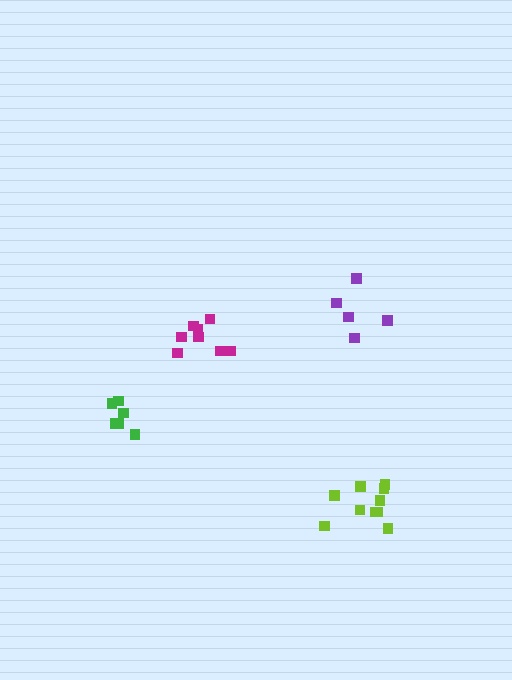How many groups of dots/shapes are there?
There are 4 groups.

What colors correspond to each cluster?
The clusters are colored: lime, magenta, green, purple.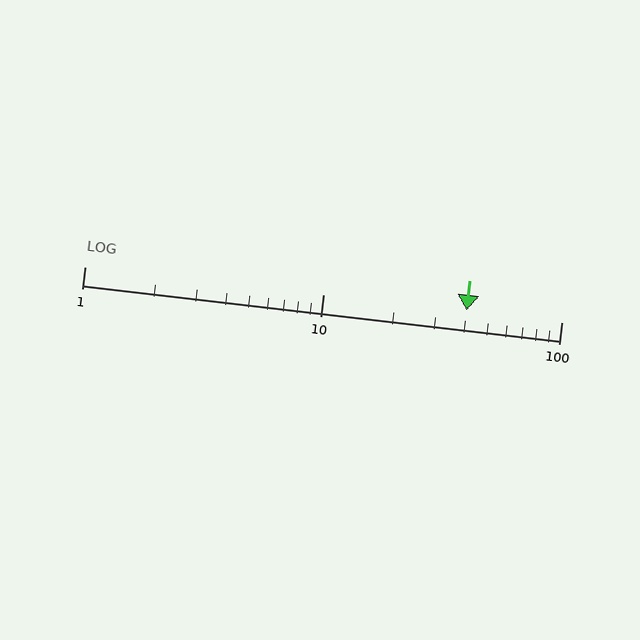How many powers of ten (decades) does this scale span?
The scale spans 2 decades, from 1 to 100.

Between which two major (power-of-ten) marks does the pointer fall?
The pointer is between 10 and 100.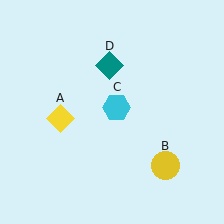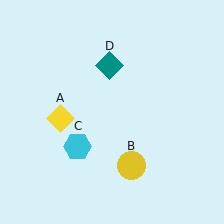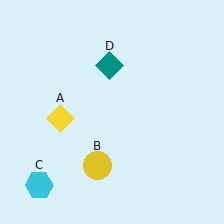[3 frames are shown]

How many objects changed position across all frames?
2 objects changed position: yellow circle (object B), cyan hexagon (object C).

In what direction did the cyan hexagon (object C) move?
The cyan hexagon (object C) moved down and to the left.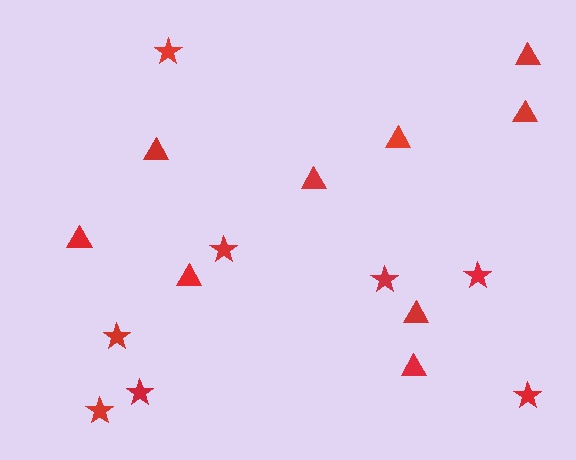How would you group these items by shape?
There are 2 groups: one group of triangles (9) and one group of stars (8).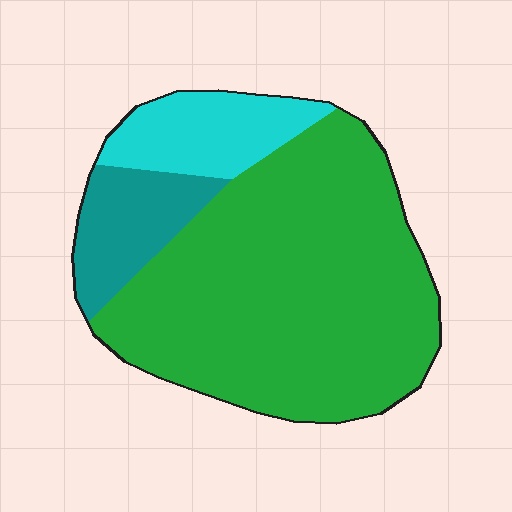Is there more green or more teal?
Green.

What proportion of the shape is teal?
Teal takes up about one eighth (1/8) of the shape.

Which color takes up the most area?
Green, at roughly 70%.